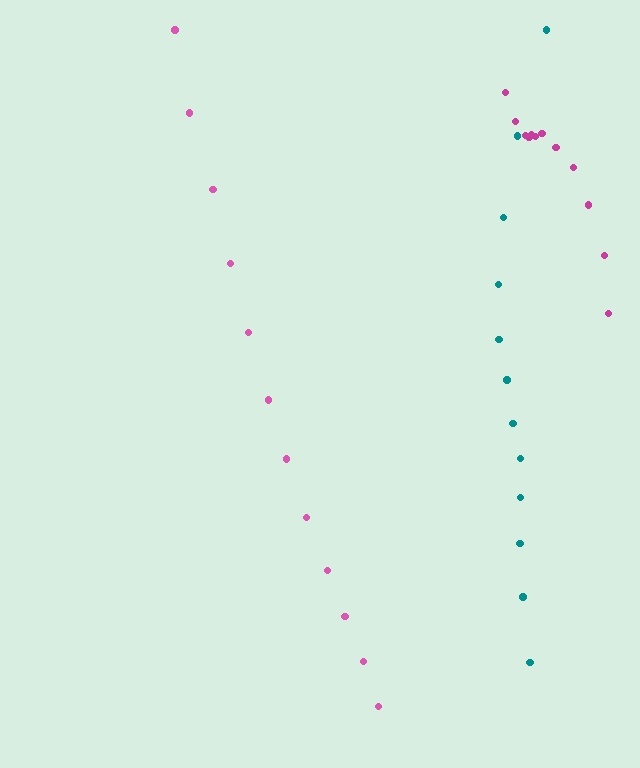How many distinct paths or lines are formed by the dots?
There are 3 distinct paths.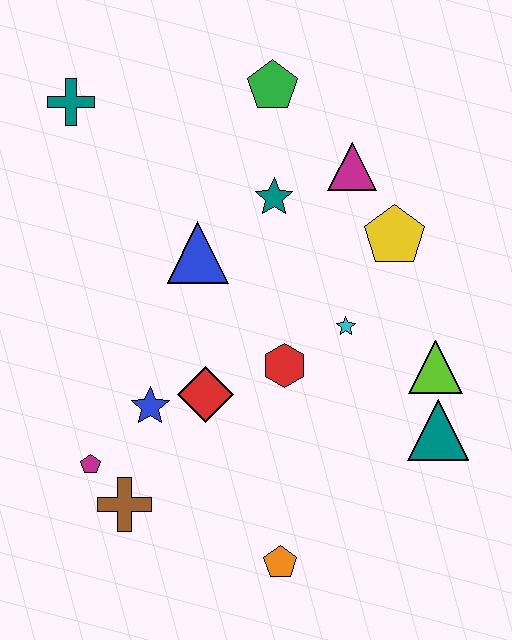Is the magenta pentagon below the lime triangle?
Yes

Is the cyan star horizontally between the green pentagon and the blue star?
No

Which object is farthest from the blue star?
The green pentagon is farthest from the blue star.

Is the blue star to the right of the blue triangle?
No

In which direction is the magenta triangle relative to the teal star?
The magenta triangle is to the right of the teal star.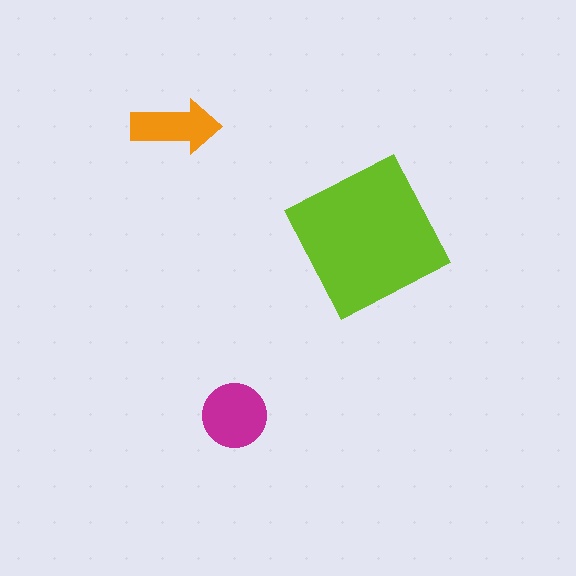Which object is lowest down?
The magenta circle is bottommost.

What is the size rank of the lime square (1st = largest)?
1st.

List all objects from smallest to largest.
The orange arrow, the magenta circle, the lime square.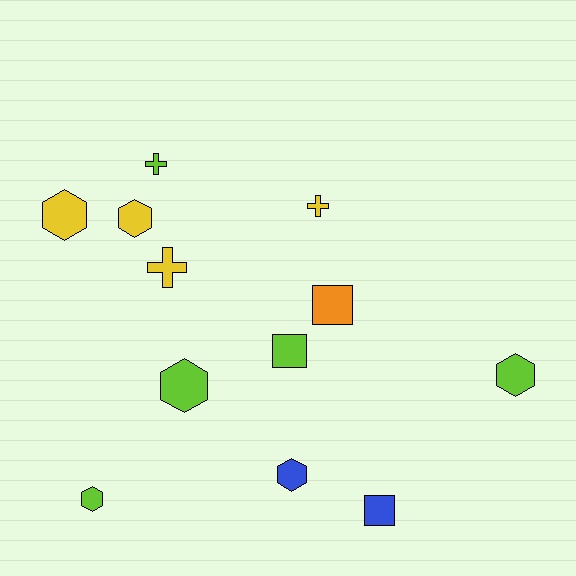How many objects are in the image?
There are 12 objects.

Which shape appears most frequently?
Hexagon, with 6 objects.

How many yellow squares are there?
There are no yellow squares.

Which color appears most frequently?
Lime, with 5 objects.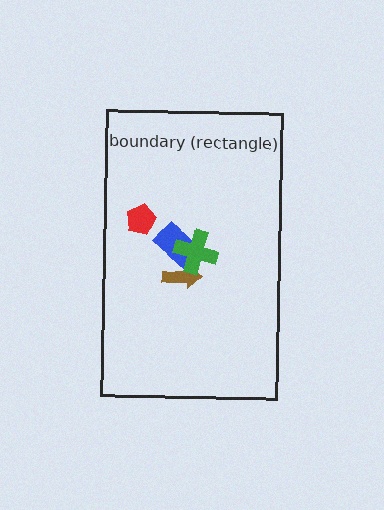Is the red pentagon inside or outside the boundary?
Inside.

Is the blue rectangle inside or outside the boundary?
Inside.